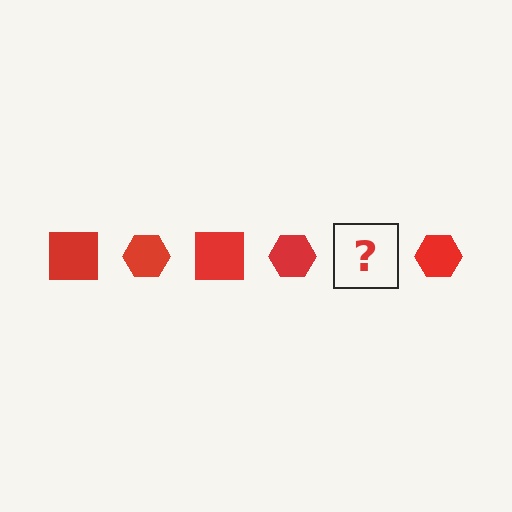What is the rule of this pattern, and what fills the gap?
The rule is that the pattern cycles through square, hexagon shapes in red. The gap should be filled with a red square.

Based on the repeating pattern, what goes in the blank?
The blank should be a red square.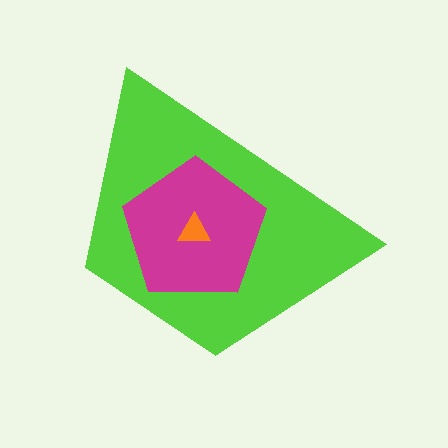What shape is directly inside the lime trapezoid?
The magenta pentagon.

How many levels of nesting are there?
3.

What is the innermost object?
The orange triangle.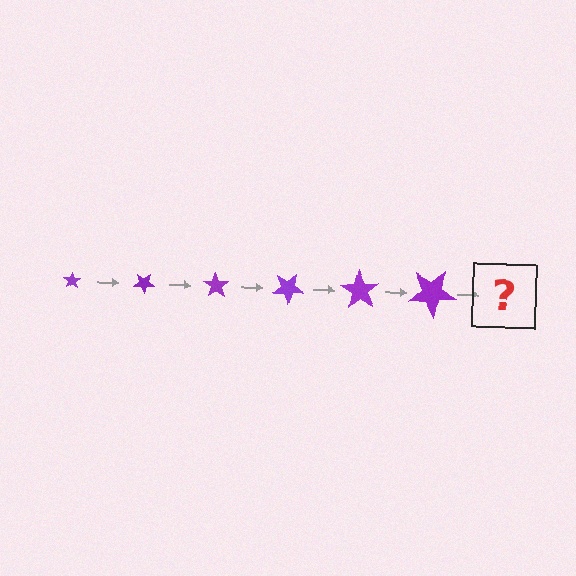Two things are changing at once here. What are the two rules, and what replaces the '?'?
The two rules are that the star grows larger each step and it rotates 35 degrees each step. The '?' should be a star, larger than the previous one and rotated 210 degrees from the start.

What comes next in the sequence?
The next element should be a star, larger than the previous one and rotated 210 degrees from the start.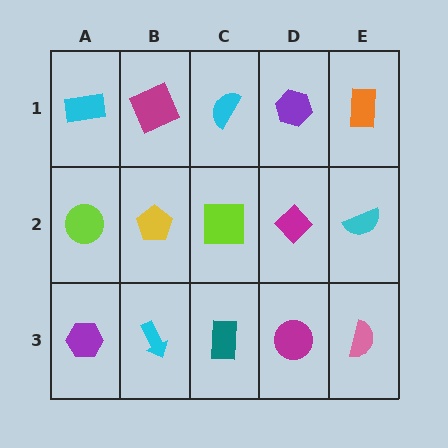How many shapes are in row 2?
5 shapes.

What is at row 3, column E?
A pink semicircle.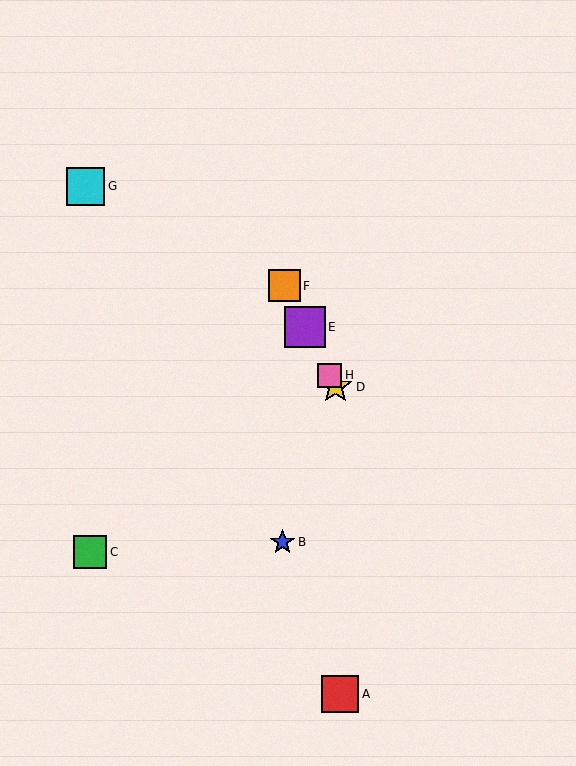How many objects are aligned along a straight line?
4 objects (D, E, F, H) are aligned along a straight line.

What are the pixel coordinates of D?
Object D is at (336, 387).